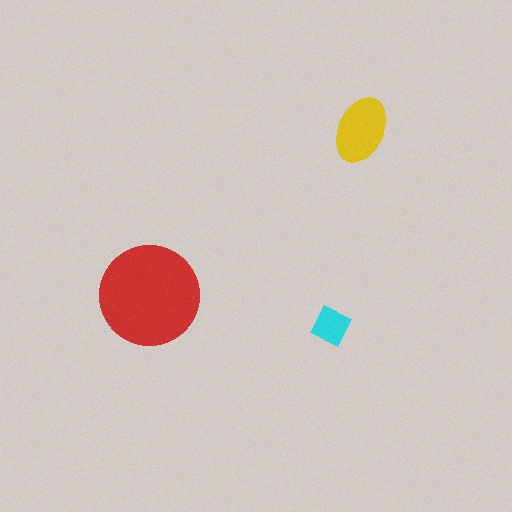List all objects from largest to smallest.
The red circle, the yellow ellipse, the cyan square.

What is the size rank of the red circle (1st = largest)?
1st.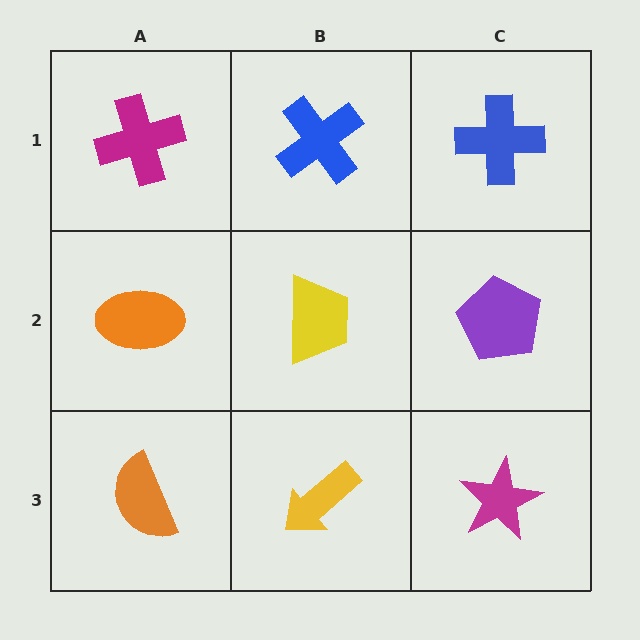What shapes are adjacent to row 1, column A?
An orange ellipse (row 2, column A), a blue cross (row 1, column B).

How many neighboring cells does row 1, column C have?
2.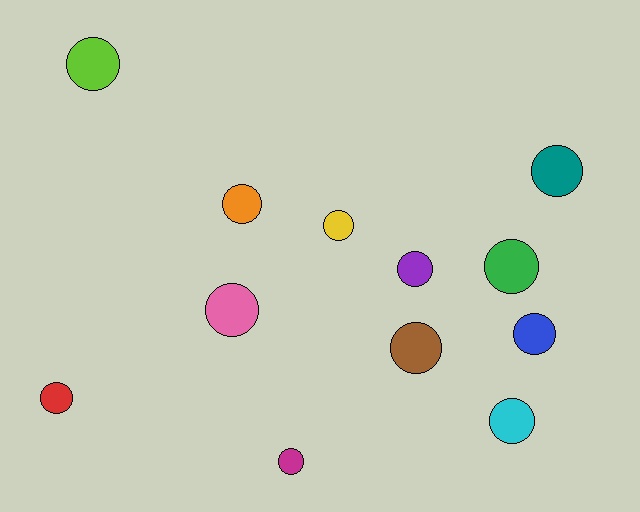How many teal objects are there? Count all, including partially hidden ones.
There is 1 teal object.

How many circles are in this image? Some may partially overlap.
There are 12 circles.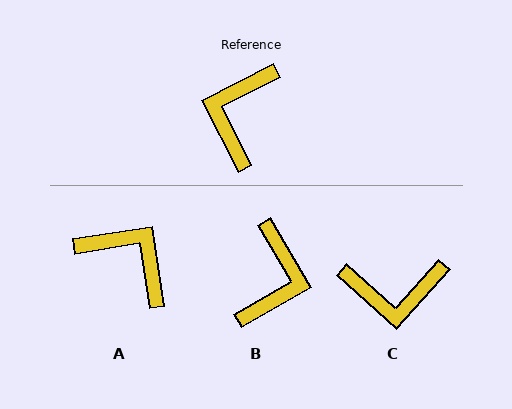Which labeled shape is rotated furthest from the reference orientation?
B, about 177 degrees away.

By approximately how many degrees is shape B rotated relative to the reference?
Approximately 177 degrees clockwise.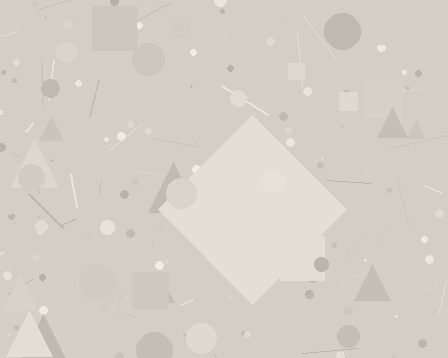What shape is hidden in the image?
A diamond is hidden in the image.